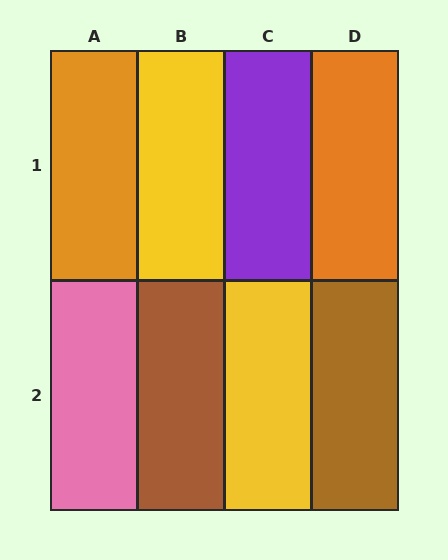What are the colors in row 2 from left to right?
Pink, brown, yellow, brown.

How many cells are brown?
2 cells are brown.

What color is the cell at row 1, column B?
Yellow.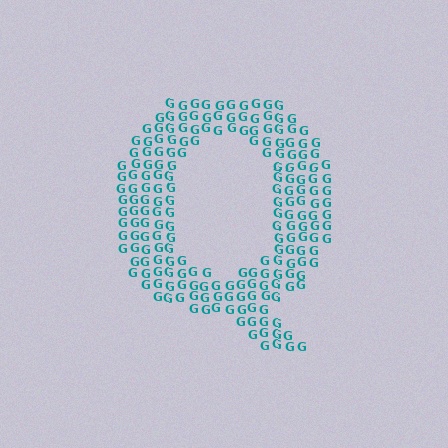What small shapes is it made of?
It is made of small letter G's.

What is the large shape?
The large shape is the letter Q.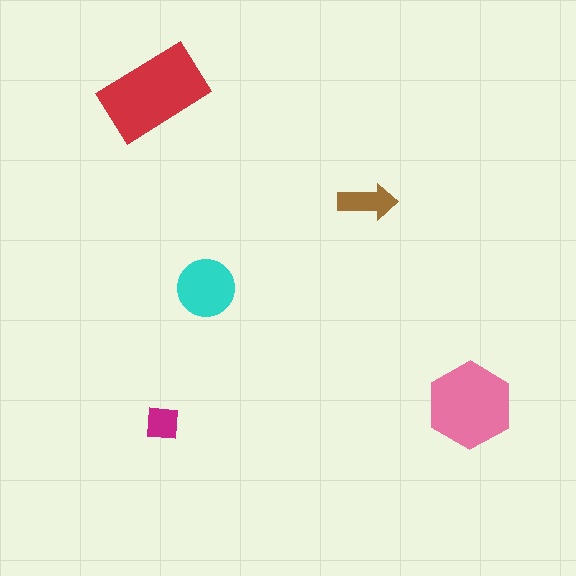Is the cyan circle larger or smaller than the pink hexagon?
Smaller.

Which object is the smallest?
The magenta square.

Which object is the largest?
The red rectangle.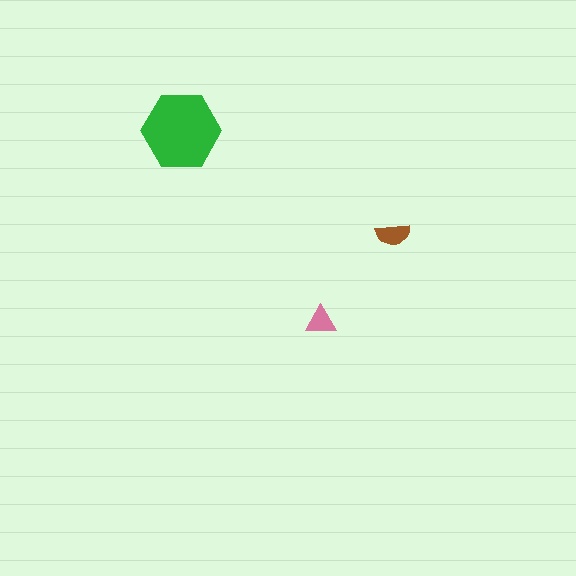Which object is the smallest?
The pink triangle.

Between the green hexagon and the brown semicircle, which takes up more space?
The green hexagon.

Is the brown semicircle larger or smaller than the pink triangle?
Larger.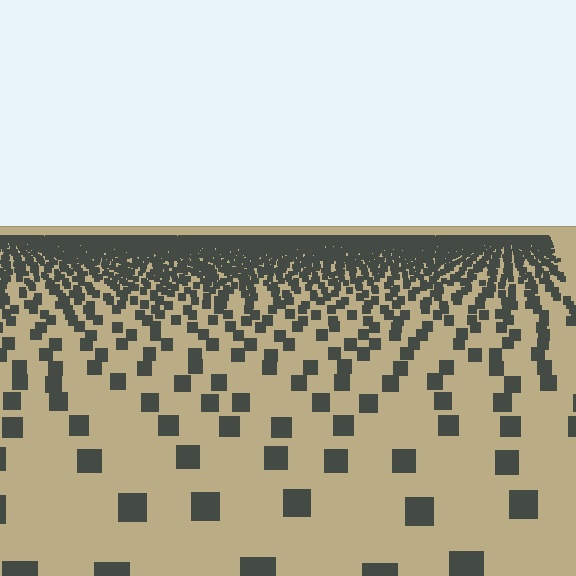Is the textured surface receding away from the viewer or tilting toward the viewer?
The surface is receding away from the viewer. Texture elements get smaller and denser toward the top.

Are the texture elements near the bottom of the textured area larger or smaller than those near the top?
Larger. Near the bottom, elements are closer to the viewer and appear at a bigger on-screen size.